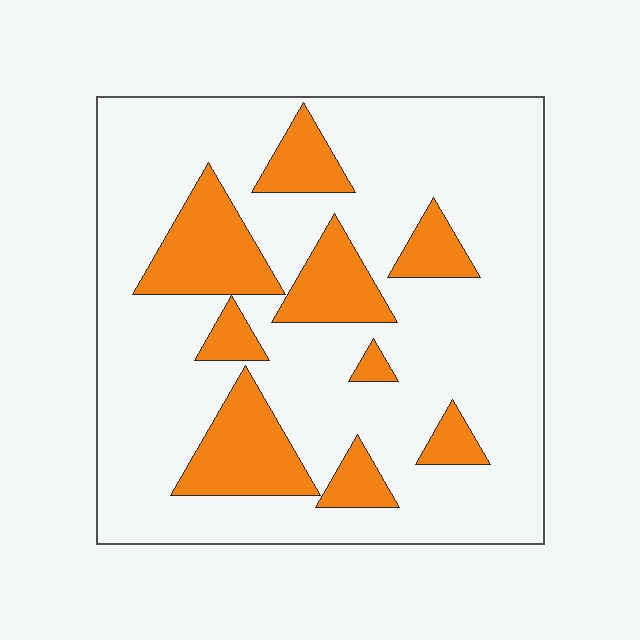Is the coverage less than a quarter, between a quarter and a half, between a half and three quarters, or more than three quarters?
Less than a quarter.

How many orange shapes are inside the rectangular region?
9.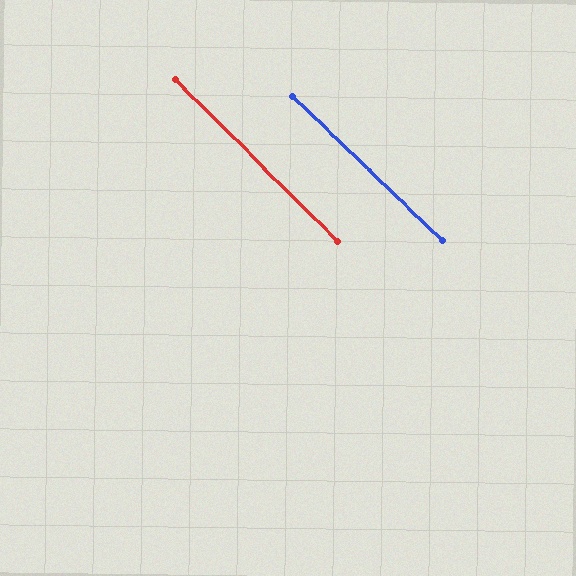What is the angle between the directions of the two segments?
Approximately 1 degree.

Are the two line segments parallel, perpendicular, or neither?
Parallel — their directions differ by only 1.3°.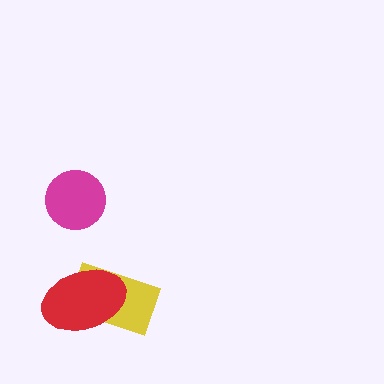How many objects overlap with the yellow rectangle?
1 object overlaps with the yellow rectangle.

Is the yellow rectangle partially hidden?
Yes, it is partially covered by another shape.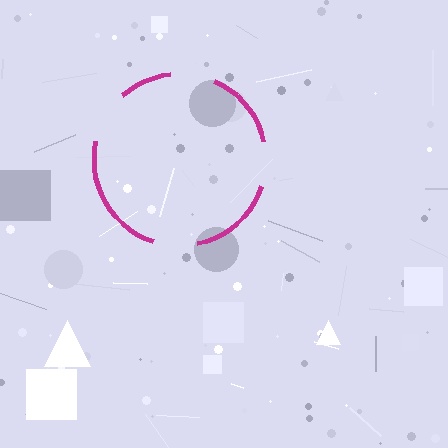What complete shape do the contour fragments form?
The contour fragments form a circle.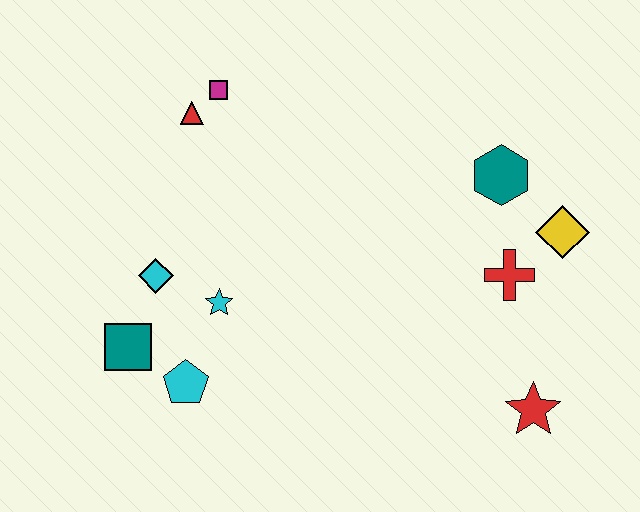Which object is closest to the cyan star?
The cyan diamond is closest to the cyan star.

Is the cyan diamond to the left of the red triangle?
Yes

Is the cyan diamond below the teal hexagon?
Yes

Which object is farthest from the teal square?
The yellow diamond is farthest from the teal square.